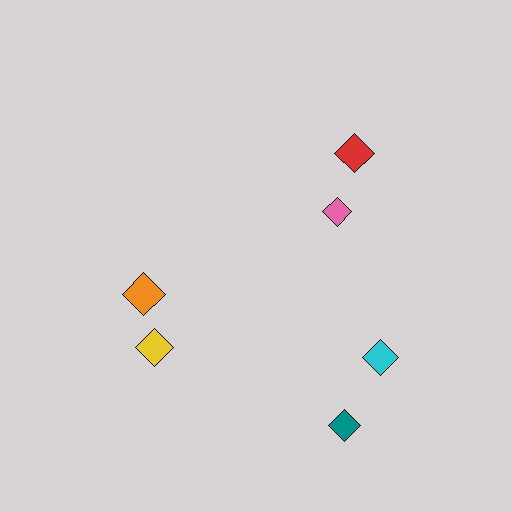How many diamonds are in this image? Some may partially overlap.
There are 6 diamonds.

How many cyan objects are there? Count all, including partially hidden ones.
There is 1 cyan object.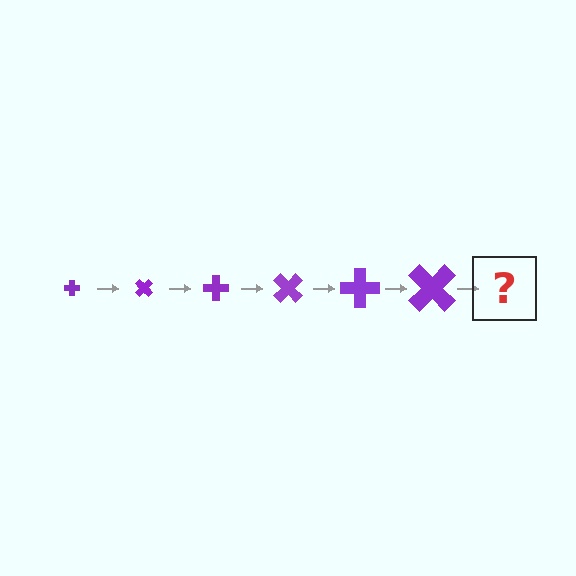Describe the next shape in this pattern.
It should be a cross, larger than the previous one and rotated 270 degrees from the start.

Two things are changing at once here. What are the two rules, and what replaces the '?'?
The two rules are that the cross grows larger each step and it rotates 45 degrees each step. The '?' should be a cross, larger than the previous one and rotated 270 degrees from the start.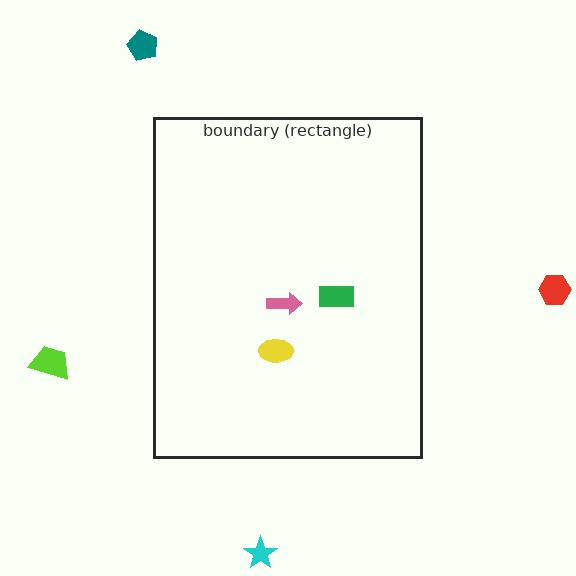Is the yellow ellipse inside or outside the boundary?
Inside.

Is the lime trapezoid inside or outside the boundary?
Outside.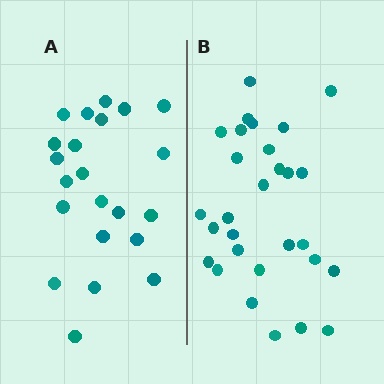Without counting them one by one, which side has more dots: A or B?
Region B (the right region) has more dots.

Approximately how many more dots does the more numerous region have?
Region B has roughly 8 or so more dots than region A.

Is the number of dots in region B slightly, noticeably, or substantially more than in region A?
Region B has noticeably more, but not dramatically so. The ratio is roughly 1.3 to 1.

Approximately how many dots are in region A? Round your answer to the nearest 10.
About 20 dots. (The exact count is 22, which rounds to 20.)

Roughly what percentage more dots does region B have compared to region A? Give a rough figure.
About 30% more.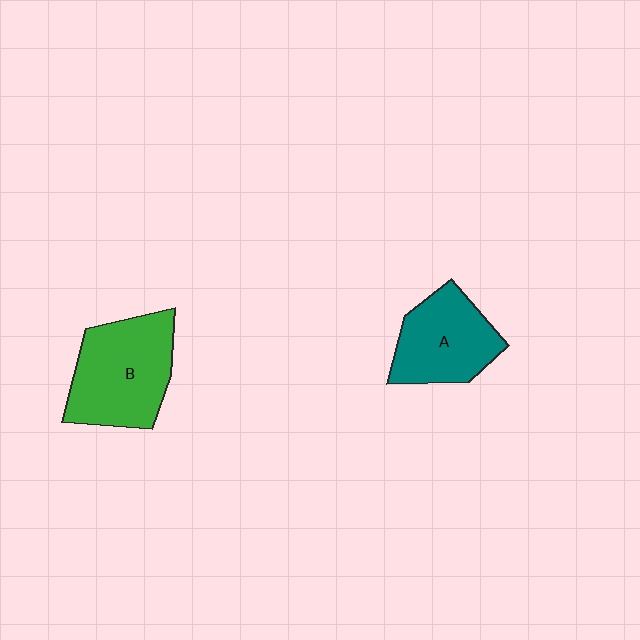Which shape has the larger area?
Shape B (green).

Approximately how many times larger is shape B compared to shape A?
Approximately 1.3 times.